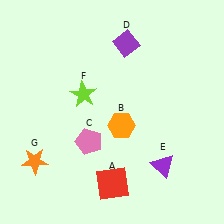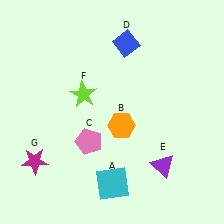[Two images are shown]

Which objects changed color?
A changed from red to cyan. D changed from purple to blue. G changed from orange to magenta.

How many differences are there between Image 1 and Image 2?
There are 3 differences between the two images.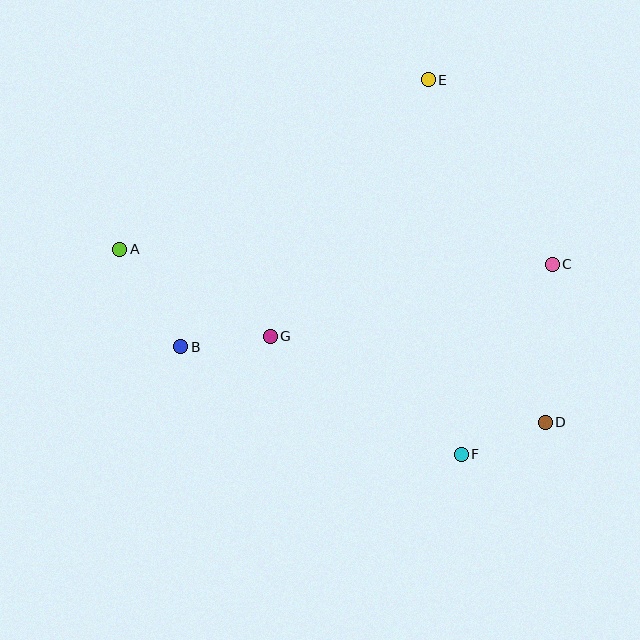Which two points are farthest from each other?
Points A and D are farthest from each other.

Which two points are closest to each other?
Points B and G are closest to each other.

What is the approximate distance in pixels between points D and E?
The distance between D and E is approximately 362 pixels.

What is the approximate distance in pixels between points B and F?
The distance between B and F is approximately 300 pixels.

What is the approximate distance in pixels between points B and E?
The distance between B and E is approximately 364 pixels.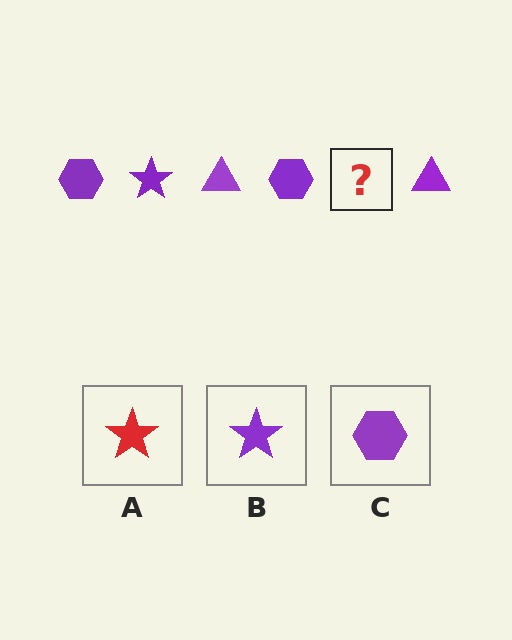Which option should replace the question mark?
Option B.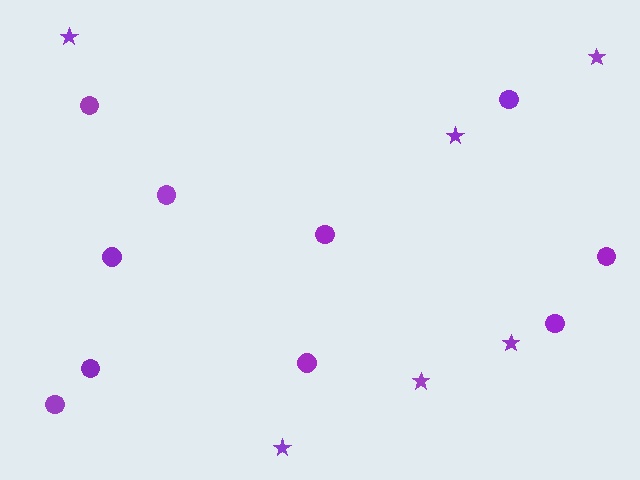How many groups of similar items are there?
There are 2 groups: one group of circles (10) and one group of stars (6).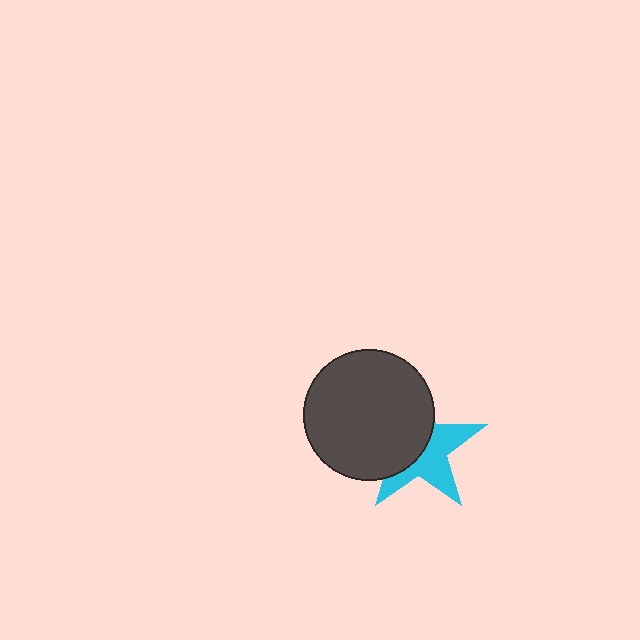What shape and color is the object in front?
The object in front is a dark gray circle.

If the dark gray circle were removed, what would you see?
You would see the complete cyan star.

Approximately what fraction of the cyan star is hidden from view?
Roughly 52% of the cyan star is hidden behind the dark gray circle.